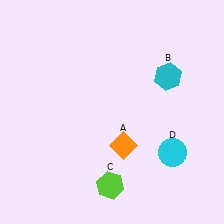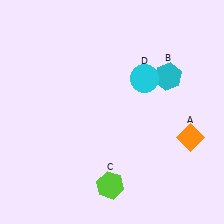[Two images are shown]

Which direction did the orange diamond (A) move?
The orange diamond (A) moved right.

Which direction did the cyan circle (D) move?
The cyan circle (D) moved up.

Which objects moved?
The objects that moved are: the orange diamond (A), the cyan circle (D).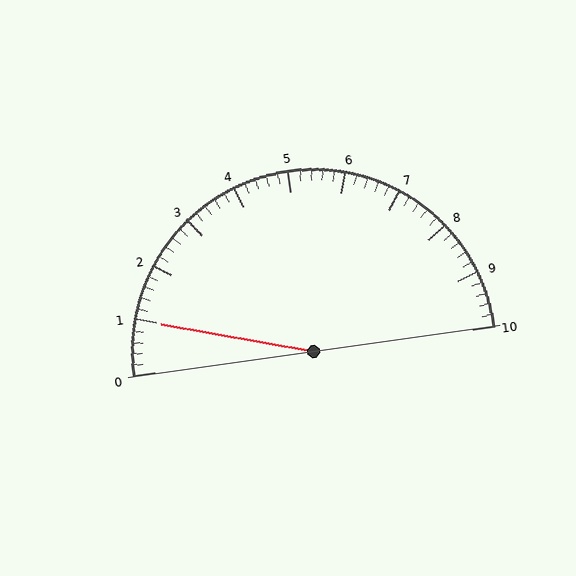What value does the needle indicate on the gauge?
The needle indicates approximately 1.0.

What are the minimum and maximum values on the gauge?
The gauge ranges from 0 to 10.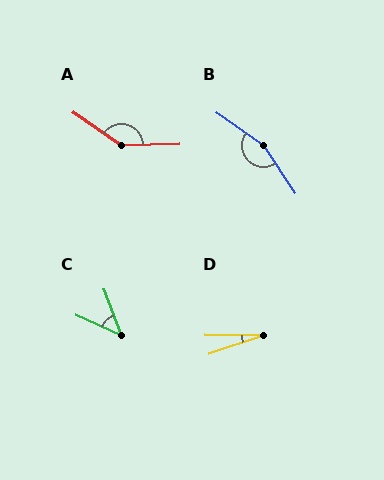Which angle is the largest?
B, at approximately 158 degrees.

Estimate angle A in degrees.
Approximately 144 degrees.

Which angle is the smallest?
D, at approximately 20 degrees.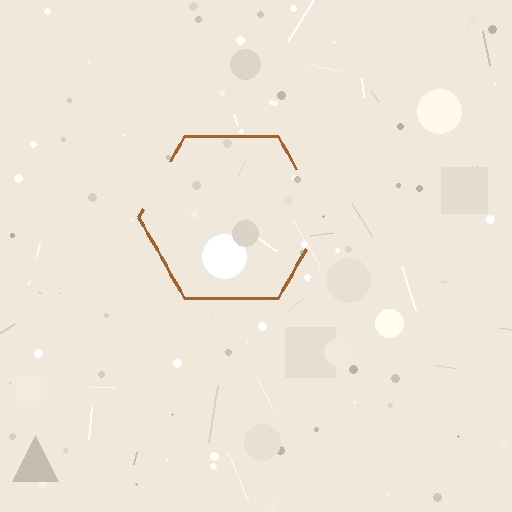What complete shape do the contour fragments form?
The contour fragments form a hexagon.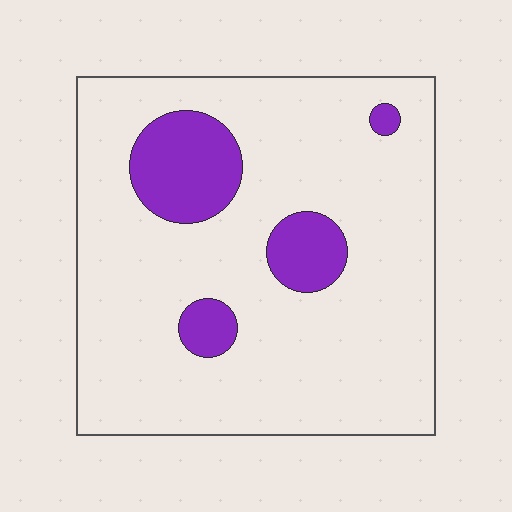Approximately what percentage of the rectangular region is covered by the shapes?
Approximately 15%.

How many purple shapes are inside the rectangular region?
4.